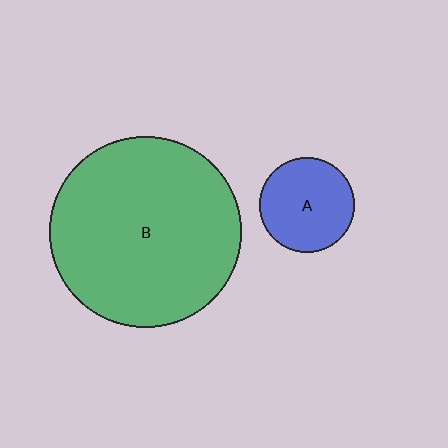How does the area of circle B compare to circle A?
Approximately 4.0 times.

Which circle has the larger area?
Circle B (green).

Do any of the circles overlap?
No, none of the circles overlap.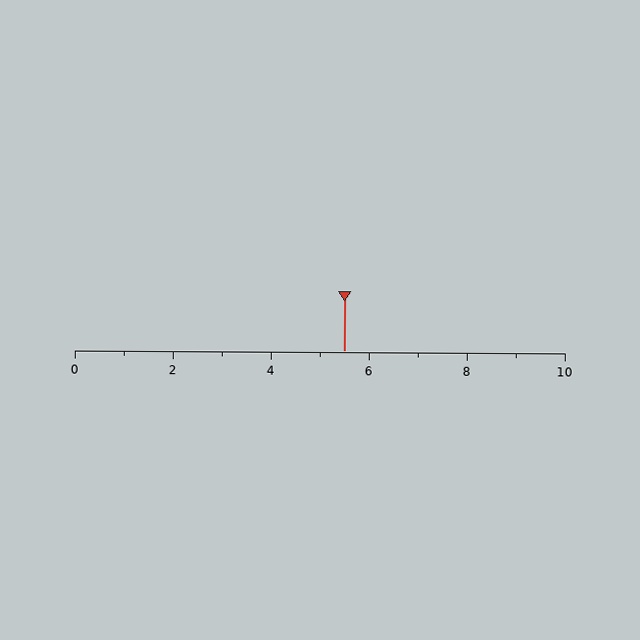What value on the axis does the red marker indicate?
The marker indicates approximately 5.5.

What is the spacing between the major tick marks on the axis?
The major ticks are spaced 2 apart.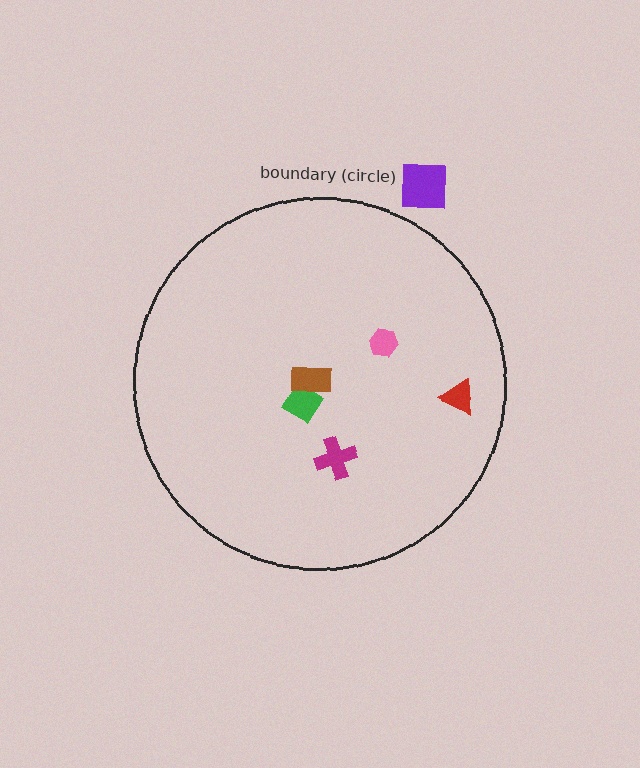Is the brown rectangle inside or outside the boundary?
Inside.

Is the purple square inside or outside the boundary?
Outside.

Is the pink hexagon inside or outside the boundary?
Inside.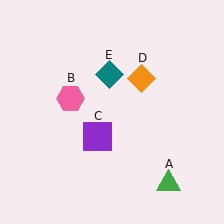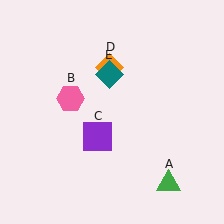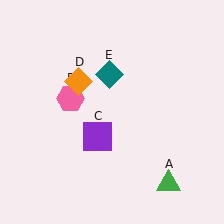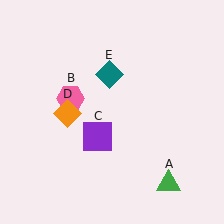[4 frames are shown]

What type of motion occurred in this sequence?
The orange diamond (object D) rotated counterclockwise around the center of the scene.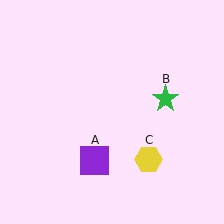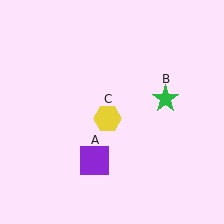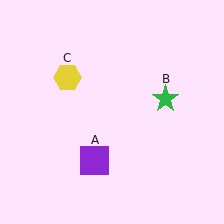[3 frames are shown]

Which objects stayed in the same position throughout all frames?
Purple square (object A) and green star (object B) remained stationary.